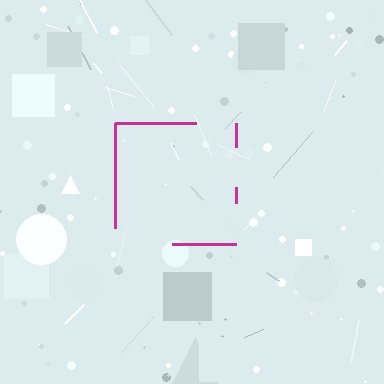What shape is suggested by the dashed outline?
The dashed outline suggests a square.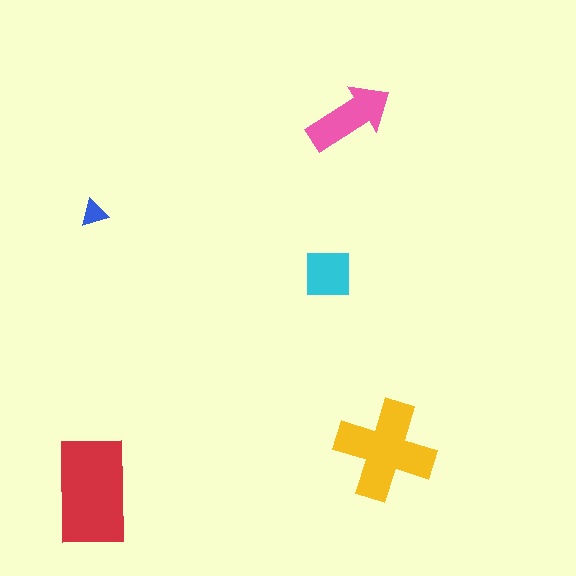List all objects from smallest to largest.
The blue triangle, the cyan square, the pink arrow, the yellow cross, the red rectangle.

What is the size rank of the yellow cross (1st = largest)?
2nd.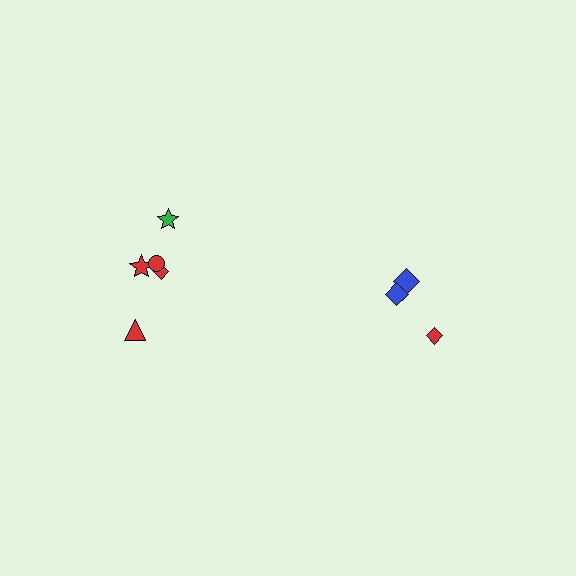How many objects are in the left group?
There are 5 objects.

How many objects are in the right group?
There are 3 objects.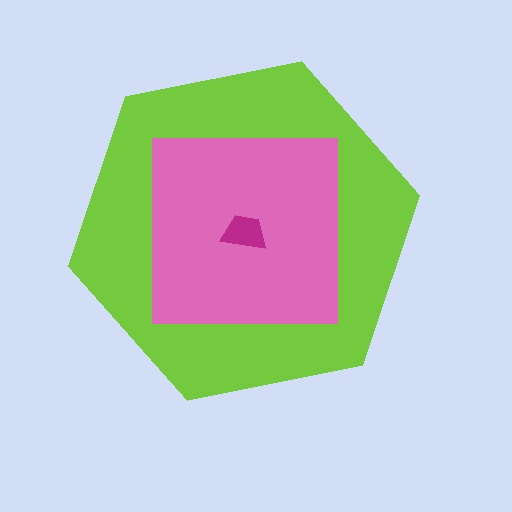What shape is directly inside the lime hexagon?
The pink square.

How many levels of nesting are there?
3.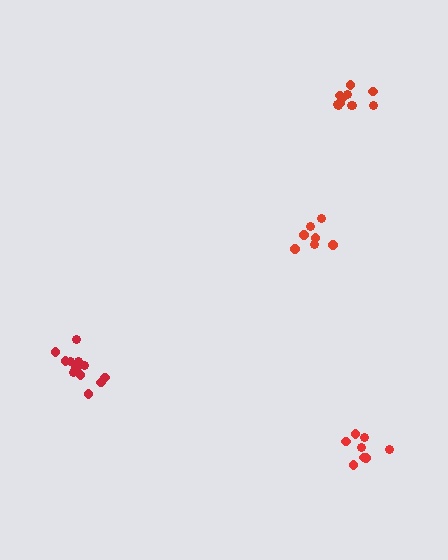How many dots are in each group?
Group 1: 7 dots, Group 2: 12 dots, Group 3: 13 dots, Group 4: 8 dots (40 total).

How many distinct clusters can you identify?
There are 4 distinct clusters.